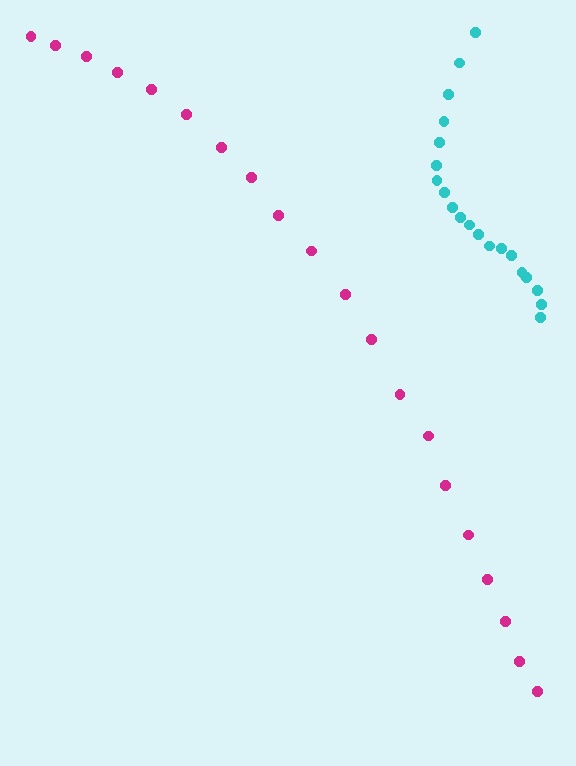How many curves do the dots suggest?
There are 2 distinct paths.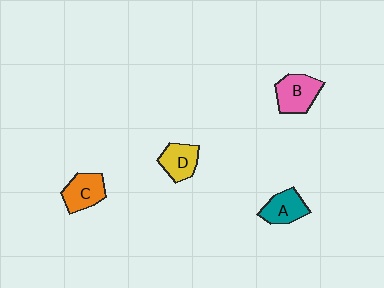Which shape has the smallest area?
Shape D (yellow).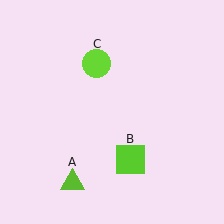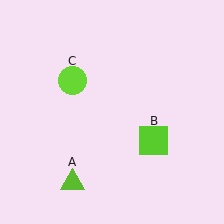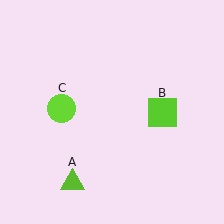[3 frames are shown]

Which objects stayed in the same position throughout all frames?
Lime triangle (object A) remained stationary.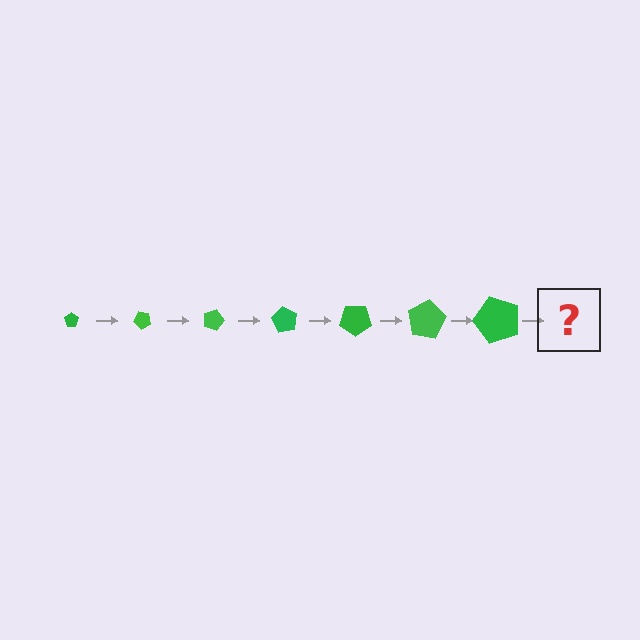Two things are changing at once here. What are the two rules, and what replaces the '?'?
The two rules are that the pentagon grows larger each step and it rotates 45 degrees each step. The '?' should be a pentagon, larger than the previous one and rotated 315 degrees from the start.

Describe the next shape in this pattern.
It should be a pentagon, larger than the previous one and rotated 315 degrees from the start.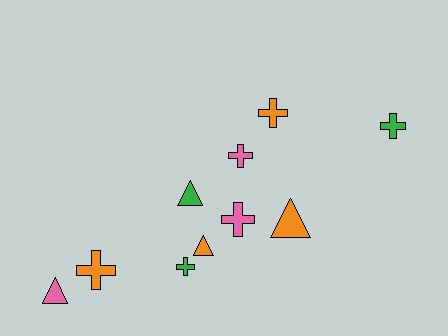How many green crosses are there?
There are 2 green crosses.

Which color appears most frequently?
Orange, with 4 objects.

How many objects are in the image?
There are 10 objects.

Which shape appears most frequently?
Cross, with 6 objects.